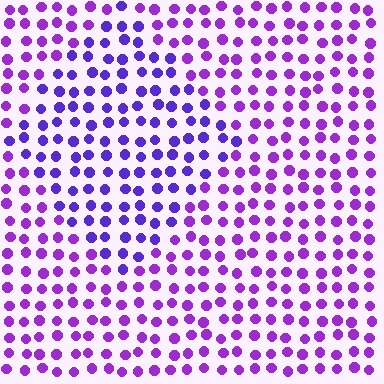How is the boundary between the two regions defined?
The boundary is defined purely by a slight shift in hue (about 26 degrees). Spacing, size, and orientation are identical on both sides.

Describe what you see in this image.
The image is filled with small purple elements in a uniform arrangement. A diamond-shaped region is visible where the elements are tinted to a slightly different hue, forming a subtle color boundary.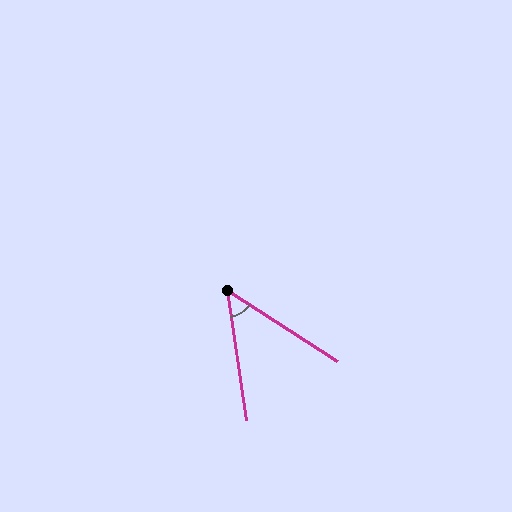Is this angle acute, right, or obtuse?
It is acute.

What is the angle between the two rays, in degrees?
Approximately 49 degrees.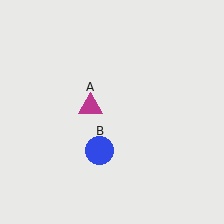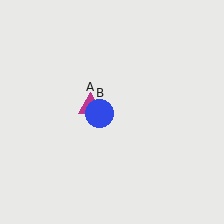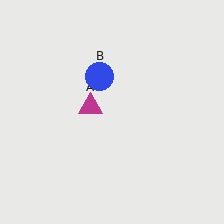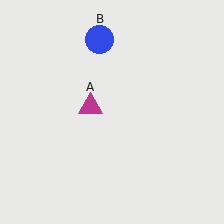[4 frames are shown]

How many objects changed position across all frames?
1 object changed position: blue circle (object B).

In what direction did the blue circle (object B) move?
The blue circle (object B) moved up.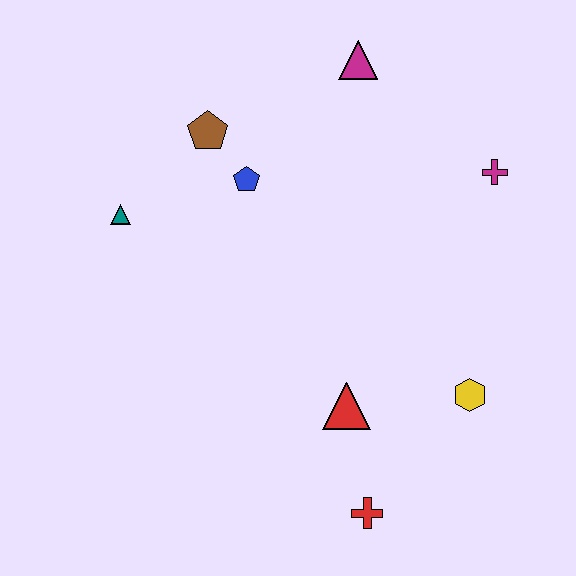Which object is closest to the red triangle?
The red cross is closest to the red triangle.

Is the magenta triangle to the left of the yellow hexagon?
Yes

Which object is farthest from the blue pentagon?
The red cross is farthest from the blue pentagon.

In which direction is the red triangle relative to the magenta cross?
The red triangle is below the magenta cross.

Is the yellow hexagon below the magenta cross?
Yes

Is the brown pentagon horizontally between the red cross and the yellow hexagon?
No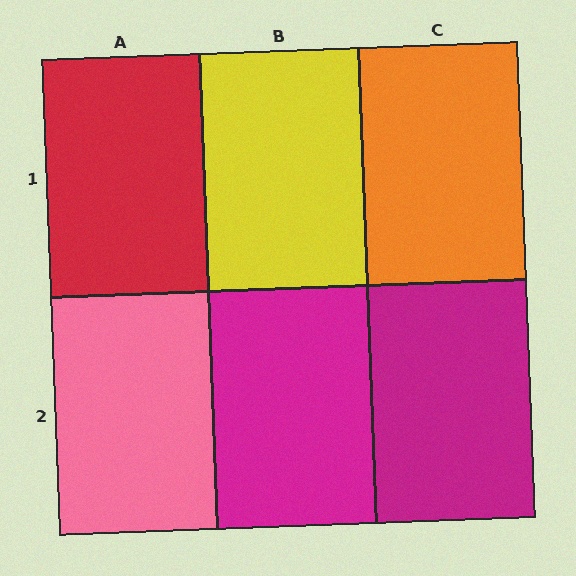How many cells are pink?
1 cell is pink.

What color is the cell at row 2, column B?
Magenta.